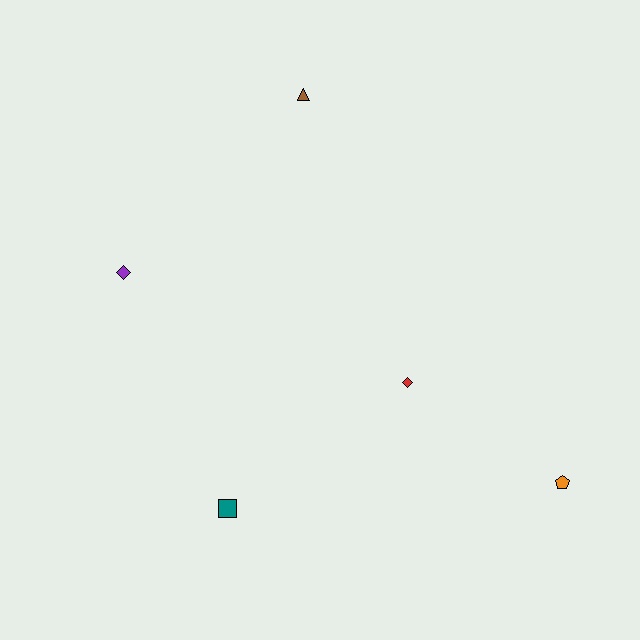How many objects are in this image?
There are 5 objects.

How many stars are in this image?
There are no stars.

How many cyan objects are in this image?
There are no cyan objects.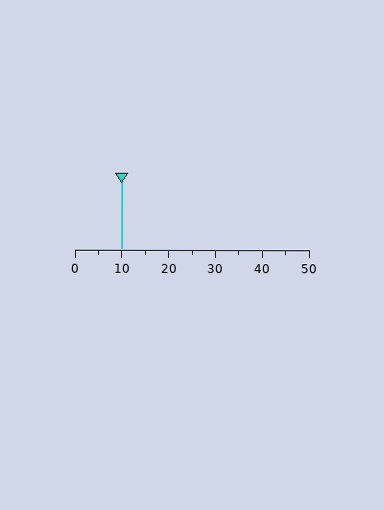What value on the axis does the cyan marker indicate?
The marker indicates approximately 10.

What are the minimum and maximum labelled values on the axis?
The axis runs from 0 to 50.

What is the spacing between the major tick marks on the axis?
The major ticks are spaced 10 apart.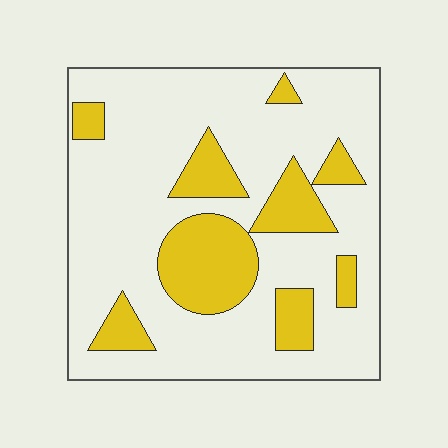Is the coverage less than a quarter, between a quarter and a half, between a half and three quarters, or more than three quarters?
Less than a quarter.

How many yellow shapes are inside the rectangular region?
9.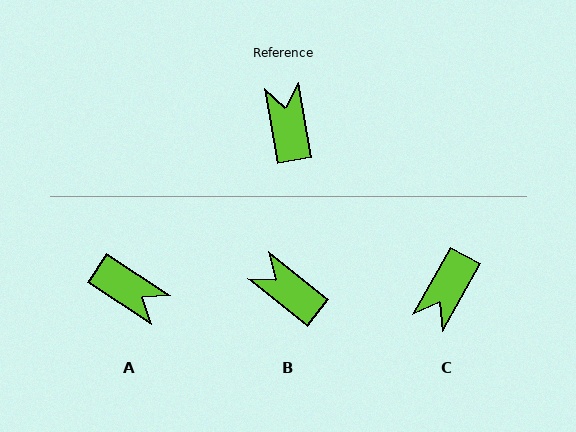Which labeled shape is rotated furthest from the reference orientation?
C, about 141 degrees away.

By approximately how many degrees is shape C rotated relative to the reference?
Approximately 141 degrees counter-clockwise.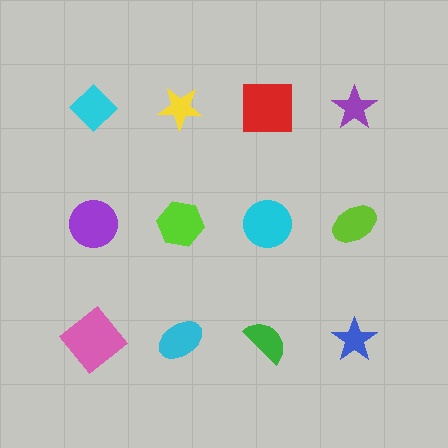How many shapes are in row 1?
4 shapes.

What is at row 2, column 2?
A lime hexagon.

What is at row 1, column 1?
A cyan diamond.